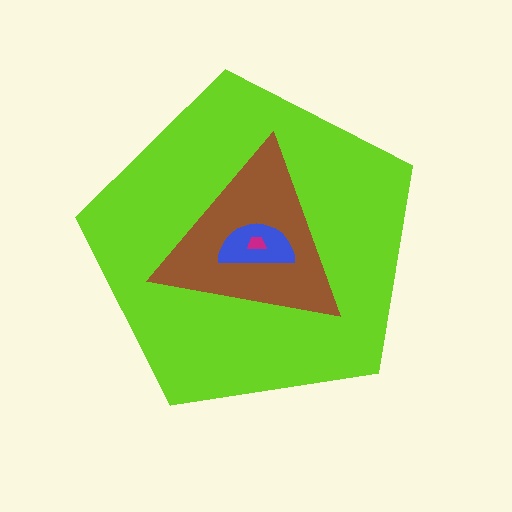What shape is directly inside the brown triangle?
The blue semicircle.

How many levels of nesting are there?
4.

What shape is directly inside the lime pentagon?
The brown triangle.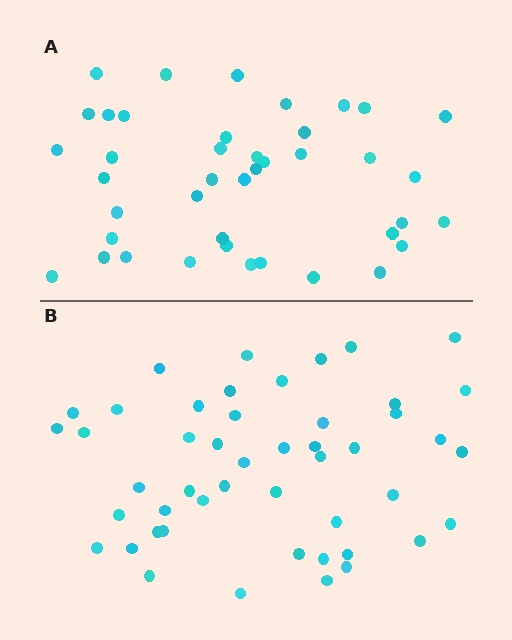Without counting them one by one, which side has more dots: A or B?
Region B (the bottom region) has more dots.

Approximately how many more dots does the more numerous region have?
Region B has roughly 8 or so more dots than region A.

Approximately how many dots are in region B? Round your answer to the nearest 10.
About 50 dots. (The exact count is 48, which rounds to 50.)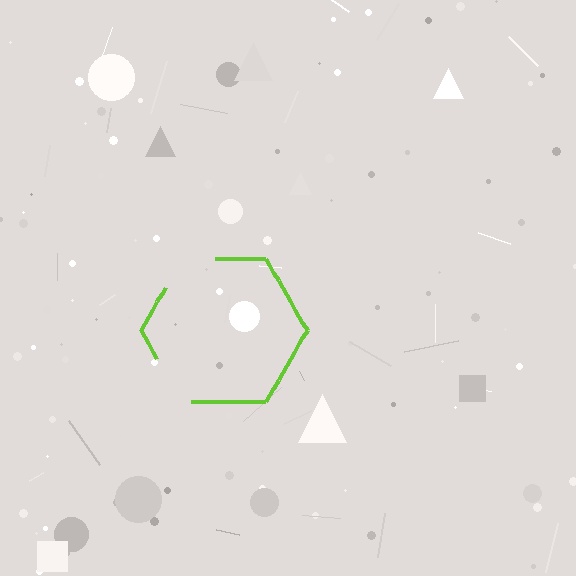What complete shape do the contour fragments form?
The contour fragments form a hexagon.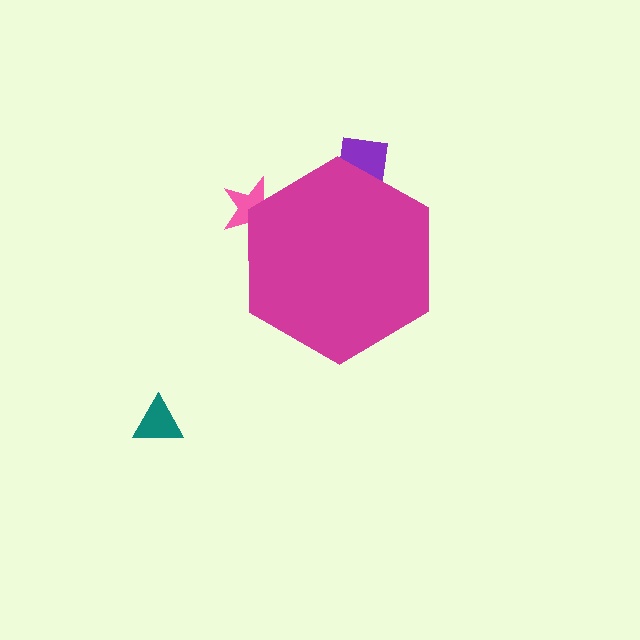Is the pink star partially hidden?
Yes, the pink star is partially hidden behind the magenta hexagon.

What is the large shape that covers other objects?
A magenta hexagon.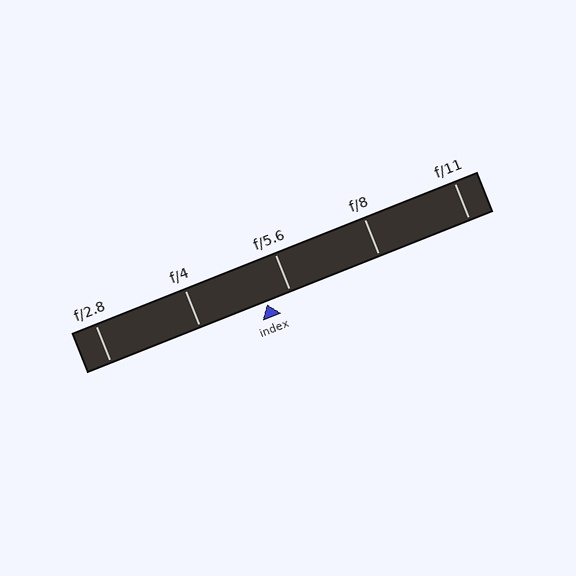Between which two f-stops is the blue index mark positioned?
The index mark is between f/4 and f/5.6.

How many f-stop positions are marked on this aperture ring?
There are 5 f-stop positions marked.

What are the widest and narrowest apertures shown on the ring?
The widest aperture shown is f/2.8 and the narrowest is f/11.